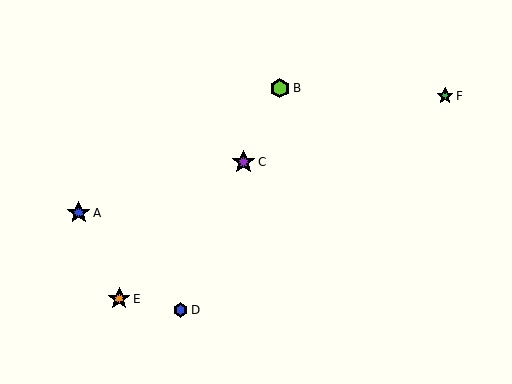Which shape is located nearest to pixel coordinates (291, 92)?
The lime hexagon (labeled B) at (280, 88) is nearest to that location.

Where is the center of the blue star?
The center of the blue star is at (79, 213).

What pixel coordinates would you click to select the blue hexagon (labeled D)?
Click at (181, 310) to select the blue hexagon D.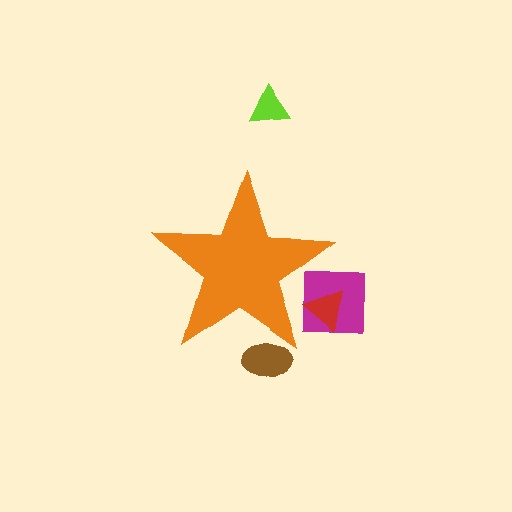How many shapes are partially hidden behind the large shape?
3 shapes are partially hidden.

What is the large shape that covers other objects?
An orange star.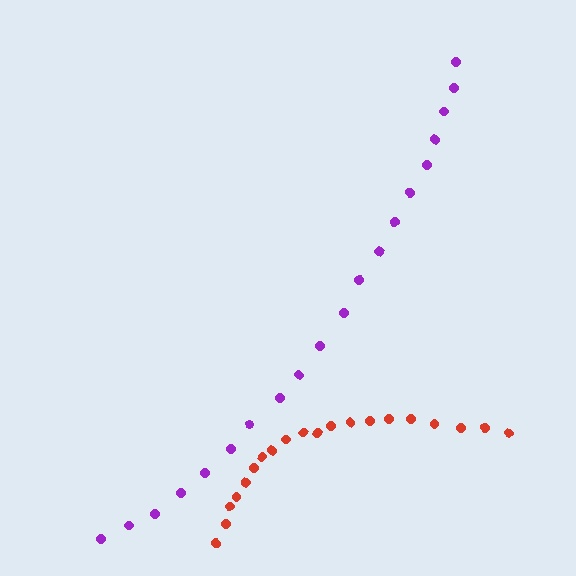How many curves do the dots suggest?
There are 2 distinct paths.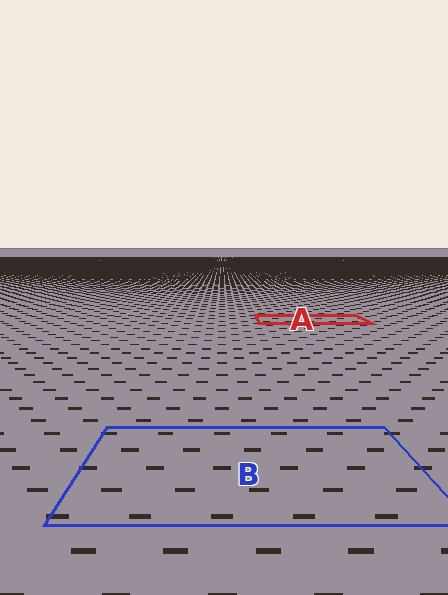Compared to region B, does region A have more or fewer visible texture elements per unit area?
Region A has more texture elements per unit area — they are packed more densely because it is farther away.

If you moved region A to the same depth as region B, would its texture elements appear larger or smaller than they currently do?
They would appear larger. At a closer depth, the same texture elements are projected at a bigger on-screen size.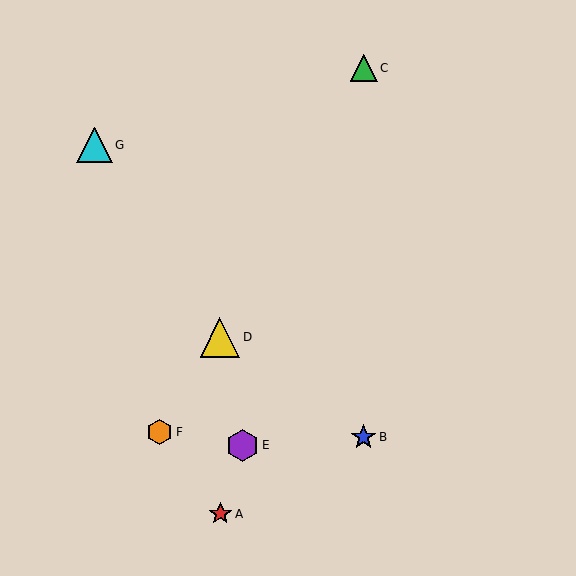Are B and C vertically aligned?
Yes, both are at x≈364.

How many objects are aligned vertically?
2 objects (B, C) are aligned vertically.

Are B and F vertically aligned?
No, B is at x≈364 and F is at x≈160.